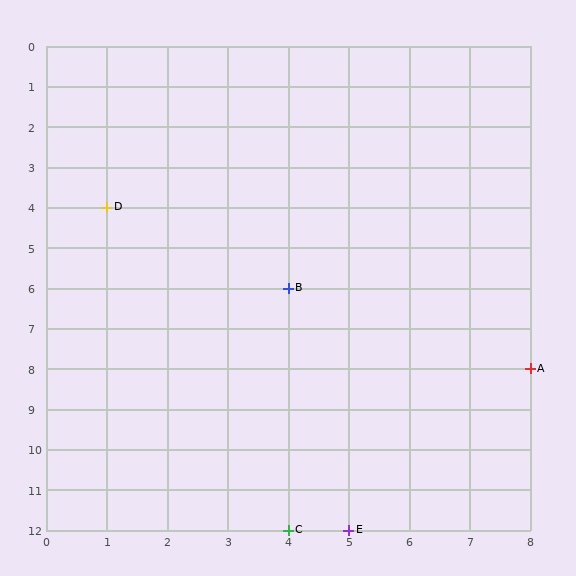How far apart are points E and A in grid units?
Points E and A are 3 columns and 4 rows apart (about 5.0 grid units diagonally).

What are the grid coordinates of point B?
Point B is at grid coordinates (4, 6).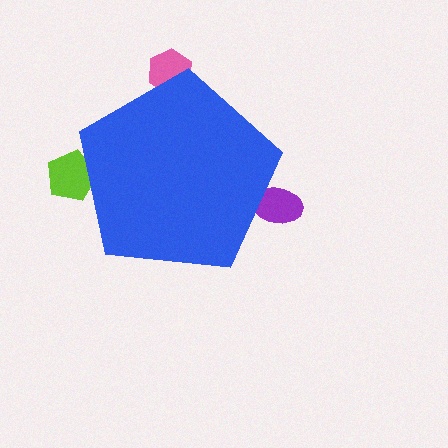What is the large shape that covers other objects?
A blue pentagon.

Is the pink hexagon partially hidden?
Yes, the pink hexagon is partially hidden behind the blue pentagon.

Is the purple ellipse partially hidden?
Yes, the purple ellipse is partially hidden behind the blue pentagon.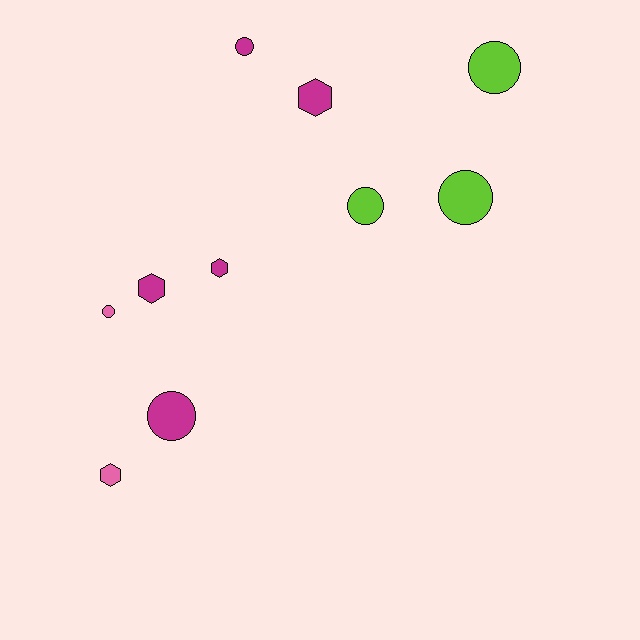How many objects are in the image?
There are 10 objects.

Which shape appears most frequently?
Circle, with 6 objects.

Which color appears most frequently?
Magenta, with 5 objects.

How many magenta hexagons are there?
There are 3 magenta hexagons.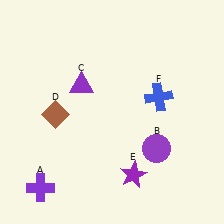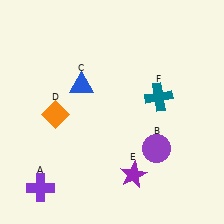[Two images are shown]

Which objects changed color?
C changed from purple to blue. D changed from brown to orange. F changed from blue to teal.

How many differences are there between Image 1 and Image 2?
There are 3 differences between the two images.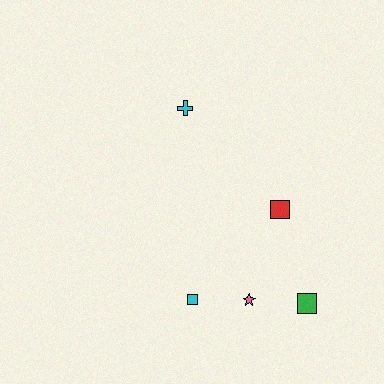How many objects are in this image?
There are 5 objects.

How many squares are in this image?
There are 3 squares.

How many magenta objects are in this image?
There are no magenta objects.